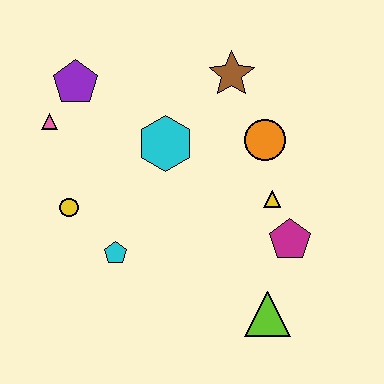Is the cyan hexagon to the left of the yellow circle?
No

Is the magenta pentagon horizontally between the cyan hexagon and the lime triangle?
No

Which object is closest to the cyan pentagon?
The yellow circle is closest to the cyan pentagon.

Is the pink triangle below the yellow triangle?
No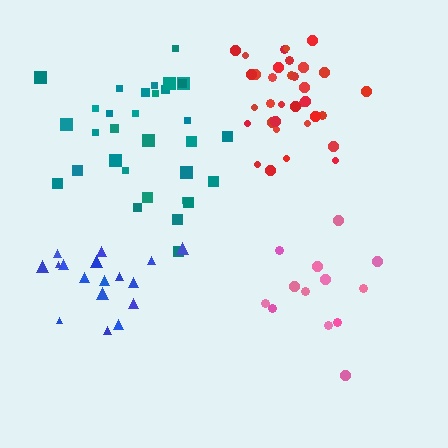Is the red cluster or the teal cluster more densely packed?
Red.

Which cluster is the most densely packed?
Red.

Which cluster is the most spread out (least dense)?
Pink.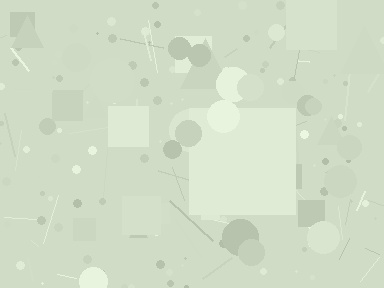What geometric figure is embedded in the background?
A square is embedded in the background.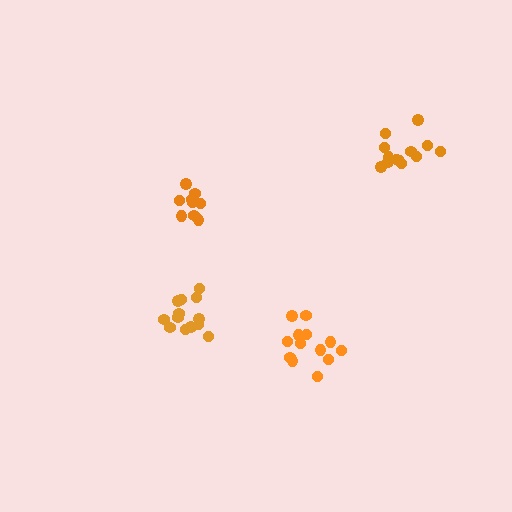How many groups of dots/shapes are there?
There are 4 groups.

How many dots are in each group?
Group 1: 9 dots, Group 2: 13 dots, Group 3: 13 dots, Group 4: 13 dots (48 total).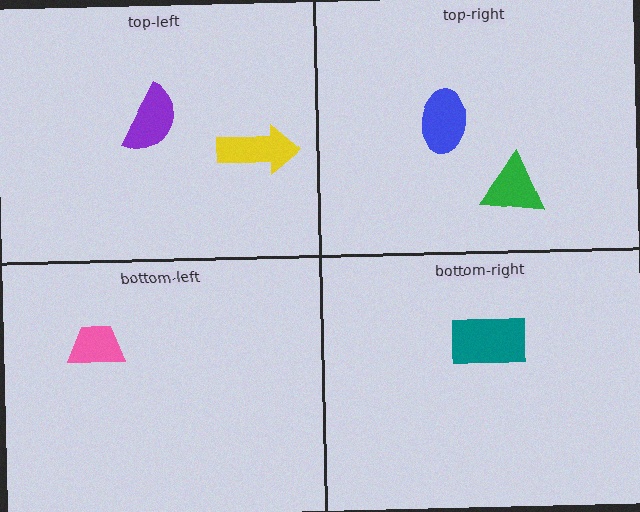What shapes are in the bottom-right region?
The teal rectangle.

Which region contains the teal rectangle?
The bottom-right region.